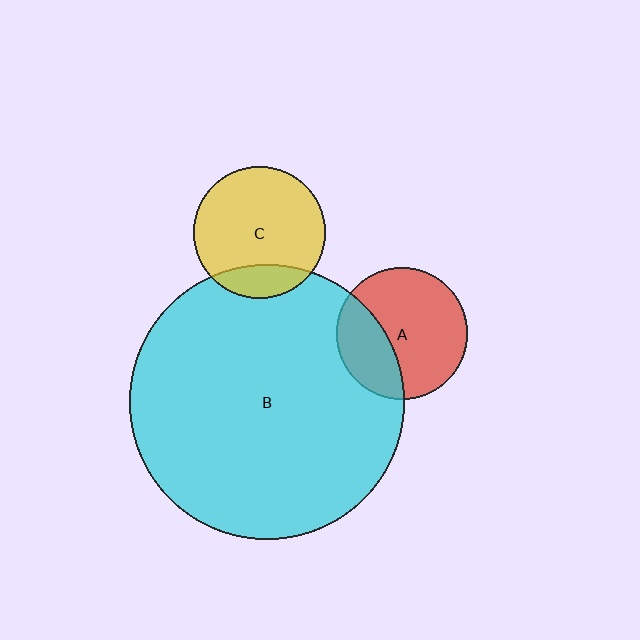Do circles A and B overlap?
Yes.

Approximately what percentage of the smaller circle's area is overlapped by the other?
Approximately 30%.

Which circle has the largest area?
Circle B (cyan).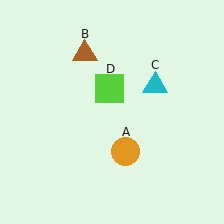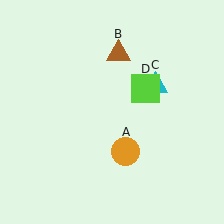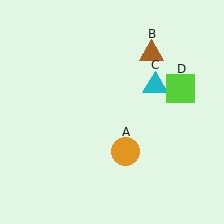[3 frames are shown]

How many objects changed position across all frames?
2 objects changed position: brown triangle (object B), lime square (object D).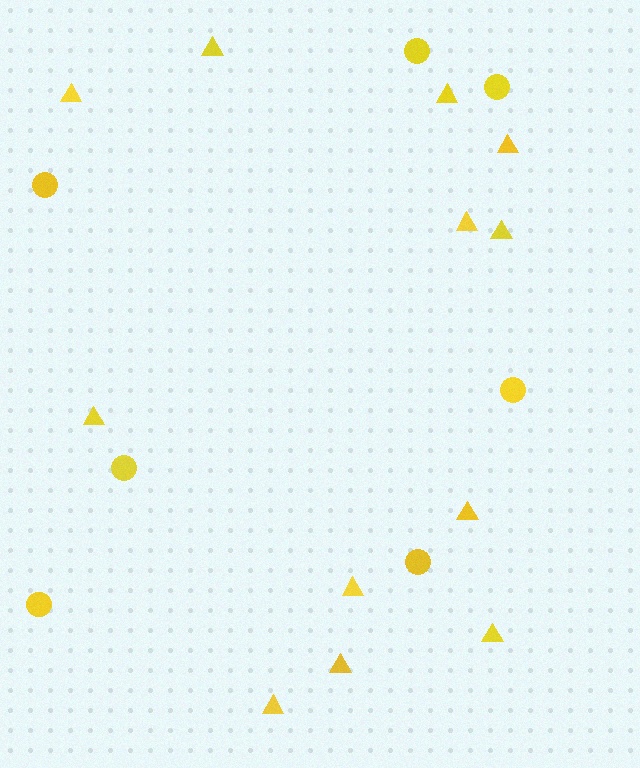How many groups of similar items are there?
There are 2 groups: one group of triangles (12) and one group of circles (7).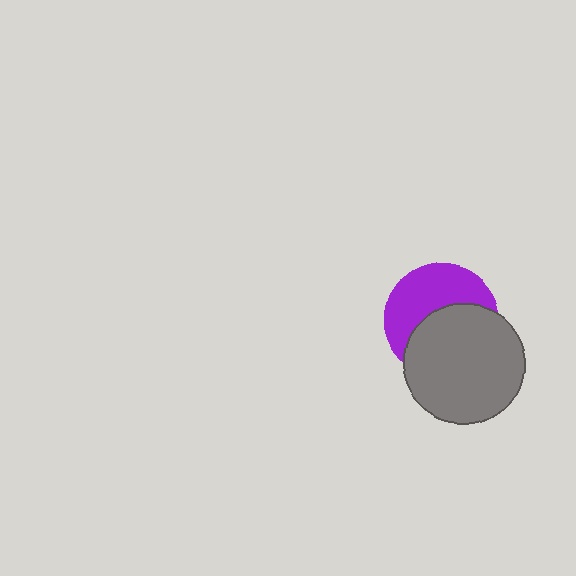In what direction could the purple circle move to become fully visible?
The purple circle could move up. That would shift it out from behind the gray circle entirely.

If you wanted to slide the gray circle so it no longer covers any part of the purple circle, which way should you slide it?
Slide it down — that is the most direct way to separate the two shapes.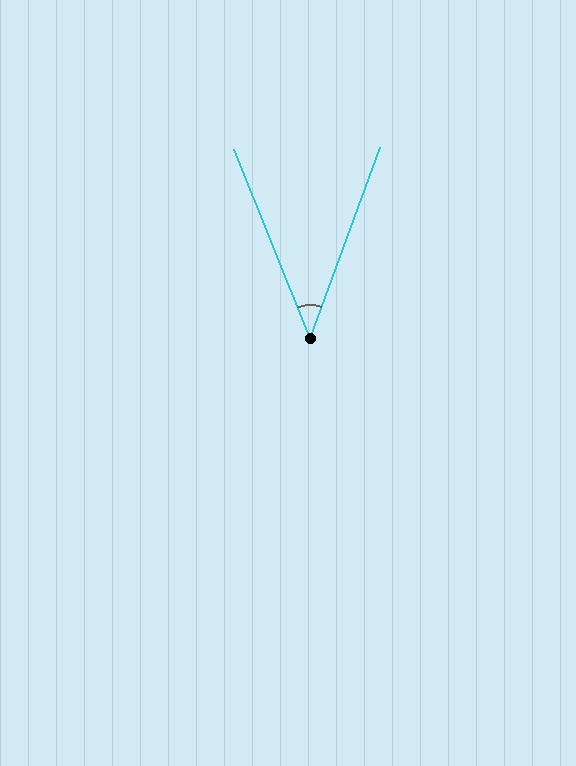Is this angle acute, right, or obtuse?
It is acute.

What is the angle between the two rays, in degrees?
Approximately 42 degrees.